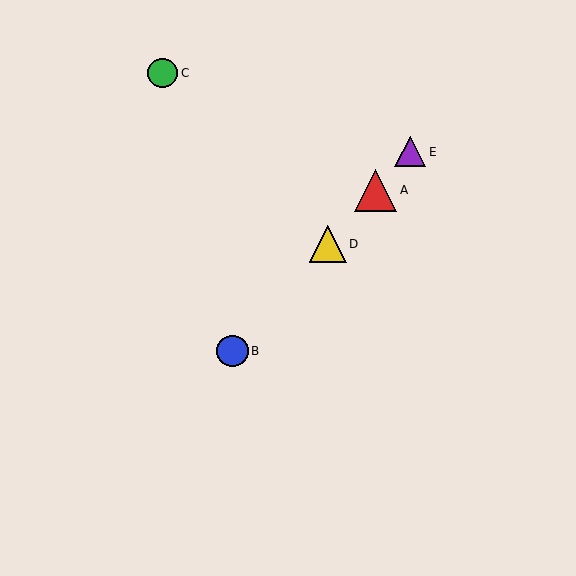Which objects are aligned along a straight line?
Objects A, B, D, E are aligned along a straight line.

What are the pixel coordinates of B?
Object B is at (232, 351).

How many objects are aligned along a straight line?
4 objects (A, B, D, E) are aligned along a straight line.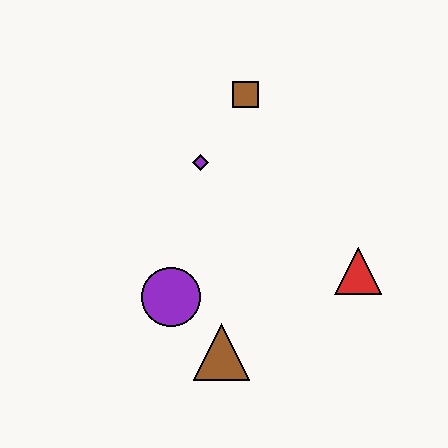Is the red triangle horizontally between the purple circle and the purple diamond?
No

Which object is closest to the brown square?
The purple diamond is closest to the brown square.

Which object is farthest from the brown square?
The brown triangle is farthest from the brown square.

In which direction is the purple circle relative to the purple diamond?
The purple circle is below the purple diamond.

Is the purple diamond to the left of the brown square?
Yes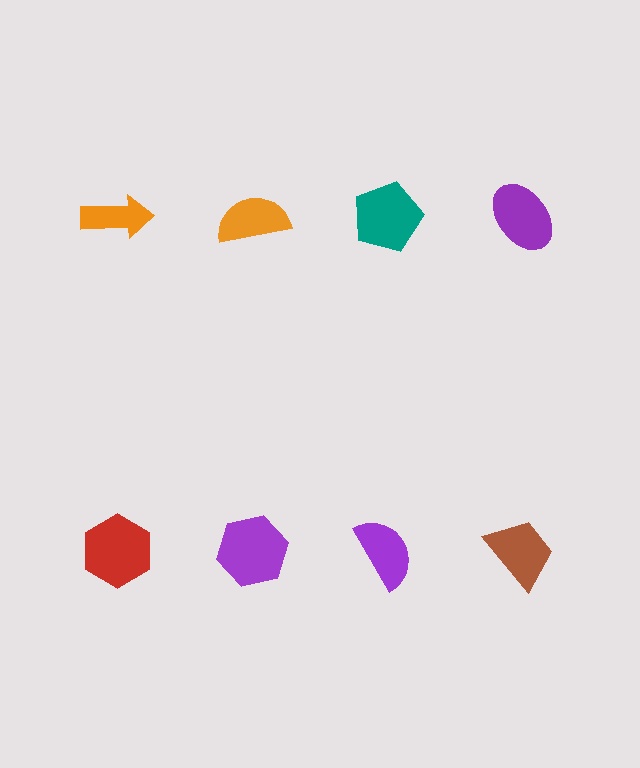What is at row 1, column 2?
An orange semicircle.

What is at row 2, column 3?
A purple semicircle.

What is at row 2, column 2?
A purple hexagon.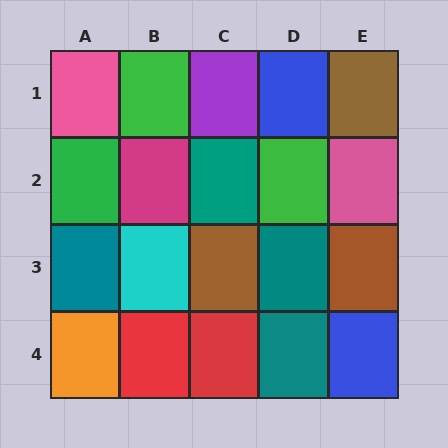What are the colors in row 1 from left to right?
Pink, green, purple, blue, brown.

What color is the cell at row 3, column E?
Brown.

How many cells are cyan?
1 cell is cyan.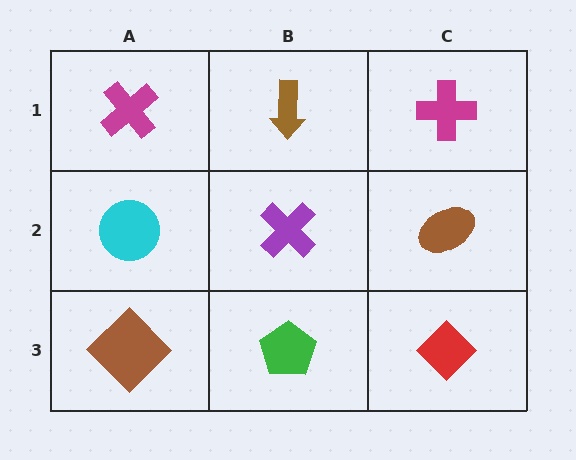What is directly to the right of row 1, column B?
A magenta cross.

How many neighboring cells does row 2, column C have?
3.